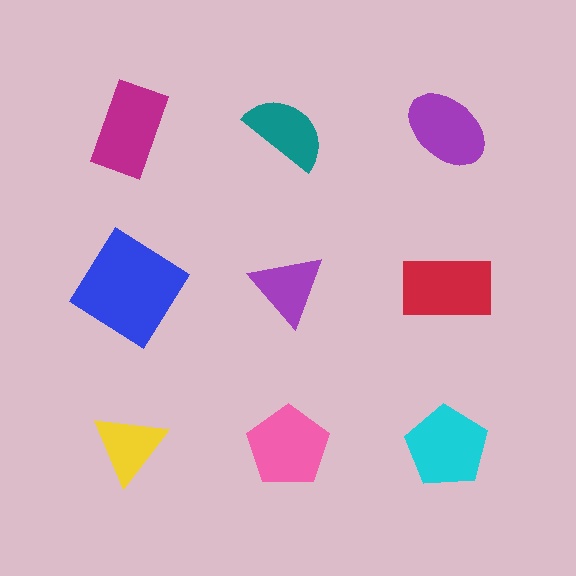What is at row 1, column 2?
A teal semicircle.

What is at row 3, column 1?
A yellow triangle.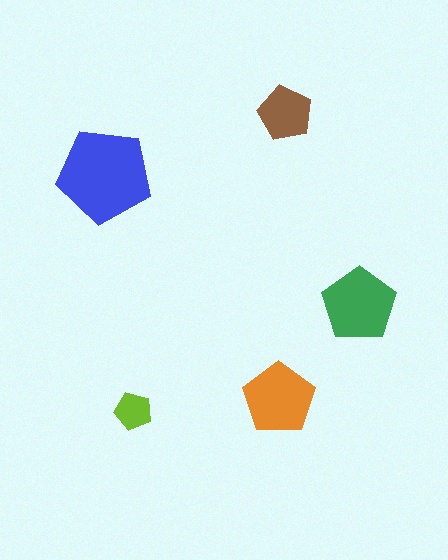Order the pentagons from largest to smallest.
the blue one, the green one, the orange one, the brown one, the lime one.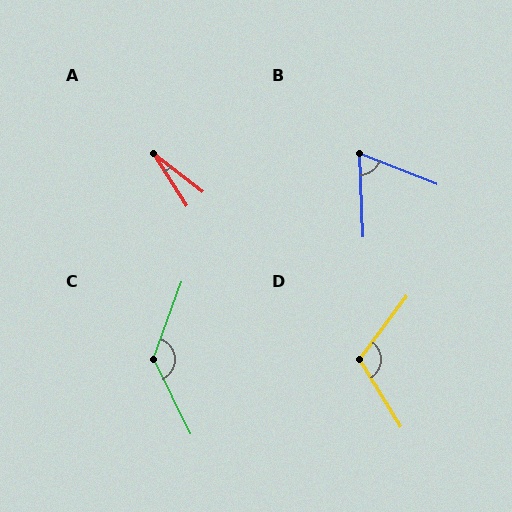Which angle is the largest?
C, at approximately 134 degrees.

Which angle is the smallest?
A, at approximately 20 degrees.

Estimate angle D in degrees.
Approximately 111 degrees.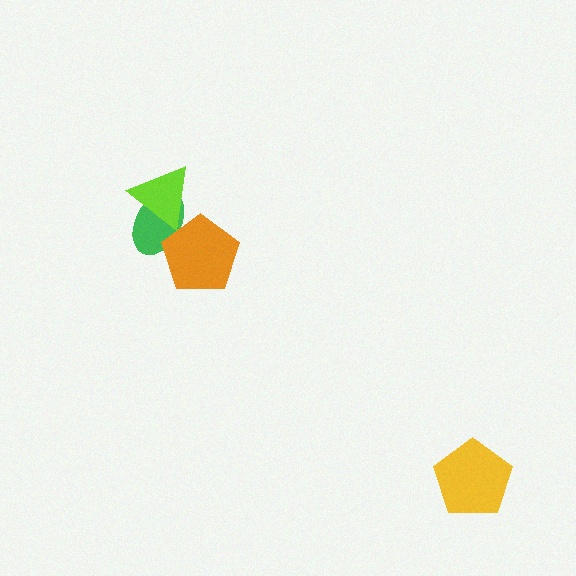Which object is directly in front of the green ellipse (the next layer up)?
The lime triangle is directly in front of the green ellipse.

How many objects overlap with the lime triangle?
2 objects overlap with the lime triangle.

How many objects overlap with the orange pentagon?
2 objects overlap with the orange pentagon.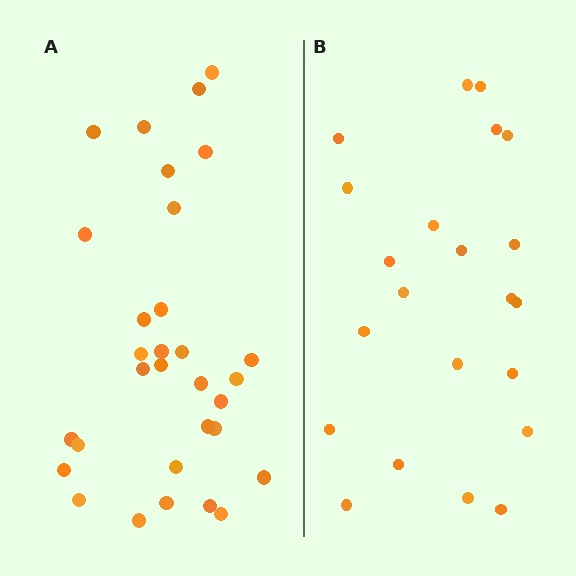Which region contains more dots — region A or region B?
Region A (the left region) has more dots.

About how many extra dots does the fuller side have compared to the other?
Region A has roughly 8 or so more dots than region B.